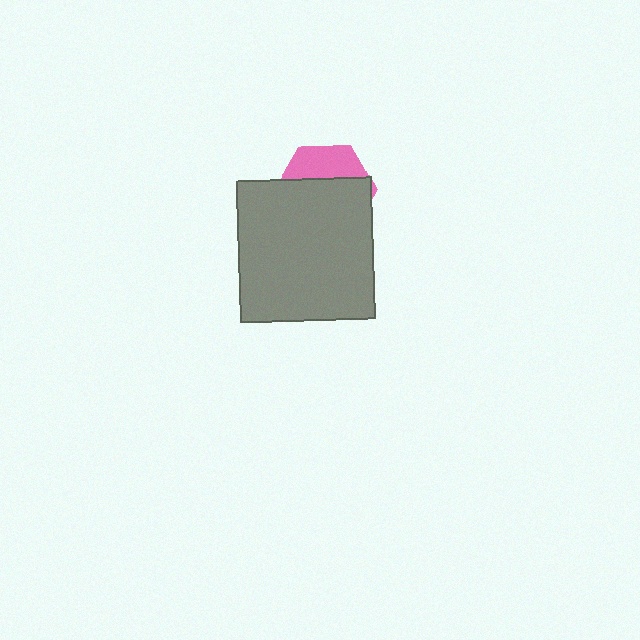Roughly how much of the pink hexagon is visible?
A small part of it is visible (roughly 32%).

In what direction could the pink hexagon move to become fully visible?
The pink hexagon could move up. That would shift it out from behind the gray rectangle entirely.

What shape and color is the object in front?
The object in front is a gray rectangle.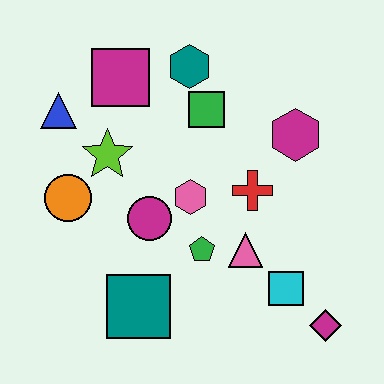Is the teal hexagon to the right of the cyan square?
No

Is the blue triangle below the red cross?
No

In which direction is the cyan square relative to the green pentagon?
The cyan square is to the right of the green pentagon.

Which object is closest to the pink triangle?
The green pentagon is closest to the pink triangle.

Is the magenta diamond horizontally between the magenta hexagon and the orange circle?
No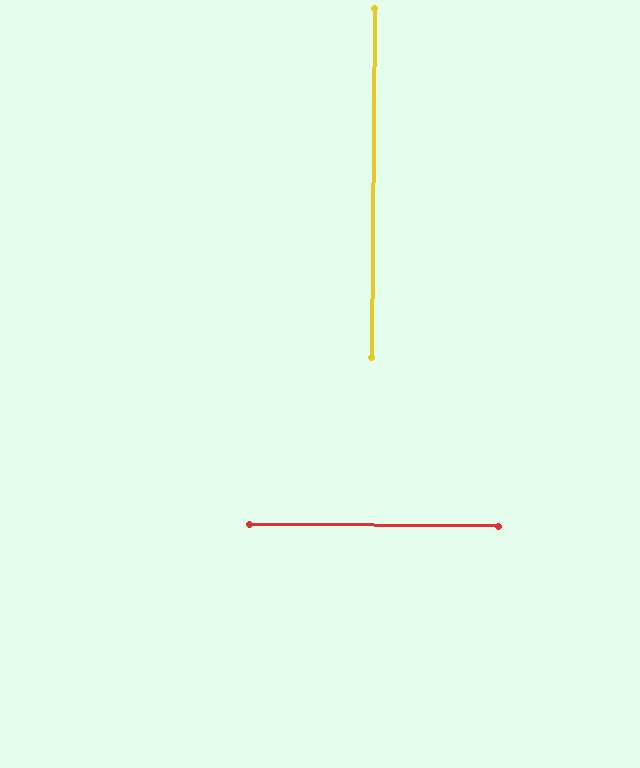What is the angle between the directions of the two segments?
Approximately 90 degrees.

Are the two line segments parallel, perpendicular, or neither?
Perpendicular — they meet at approximately 90°.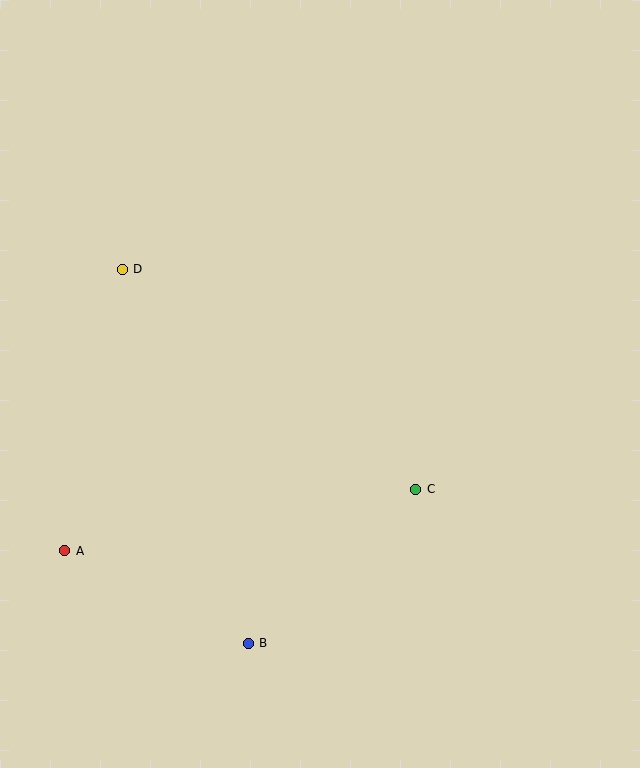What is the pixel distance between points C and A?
The distance between C and A is 356 pixels.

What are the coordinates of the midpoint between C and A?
The midpoint between C and A is at (240, 520).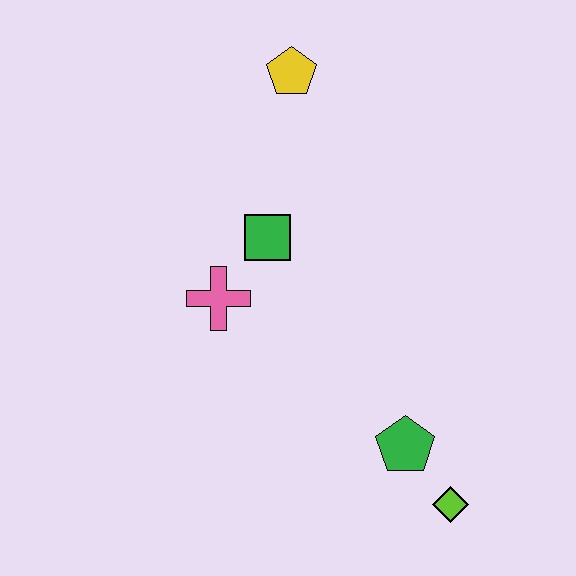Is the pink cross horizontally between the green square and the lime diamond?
No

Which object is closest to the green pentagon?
The lime diamond is closest to the green pentagon.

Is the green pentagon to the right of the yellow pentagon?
Yes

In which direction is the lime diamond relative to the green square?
The lime diamond is below the green square.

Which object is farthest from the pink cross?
The lime diamond is farthest from the pink cross.